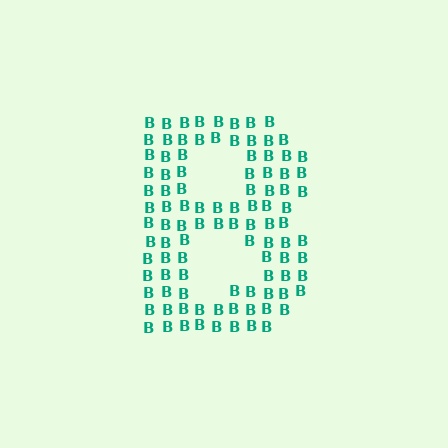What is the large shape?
The large shape is the letter B.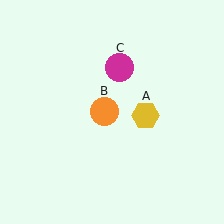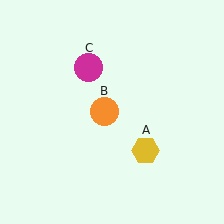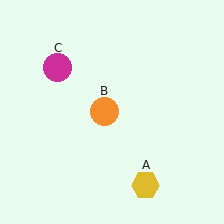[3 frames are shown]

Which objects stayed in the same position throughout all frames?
Orange circle (object B) remained stationary.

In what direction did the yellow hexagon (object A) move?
The yellow hexagon (object A) moved down.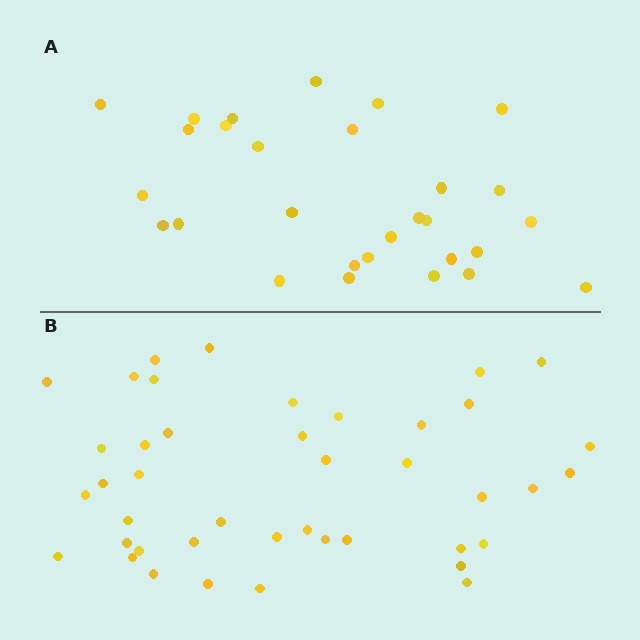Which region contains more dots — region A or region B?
Region B (the bottom region) has more dots.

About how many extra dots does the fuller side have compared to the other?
Region B has approximately 15 more dots than region A.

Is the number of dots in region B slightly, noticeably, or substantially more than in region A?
Region B has noticeably more, but not dramatically so. The ratio is roughly 1.4 to 1.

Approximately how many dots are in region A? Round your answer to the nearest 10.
About 30 dots. (The exact count is 29, which rounds to 30.)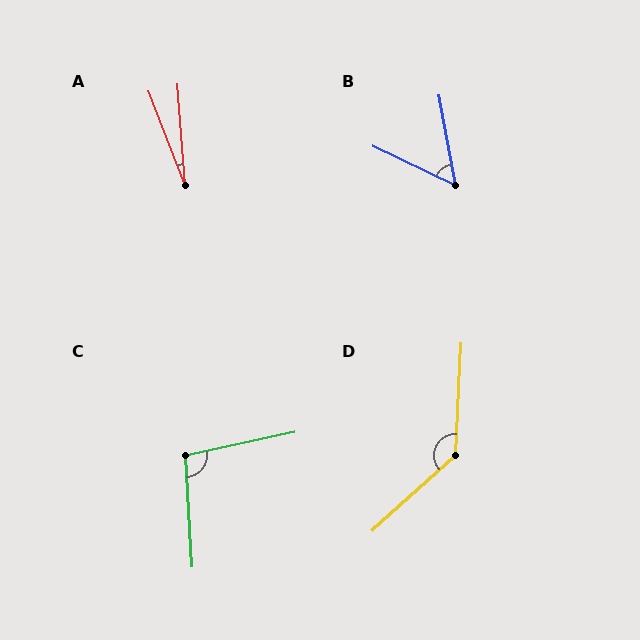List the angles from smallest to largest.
A (17°), B (54°), C (99°), D (135°).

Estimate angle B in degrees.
Approximately 54 degrees.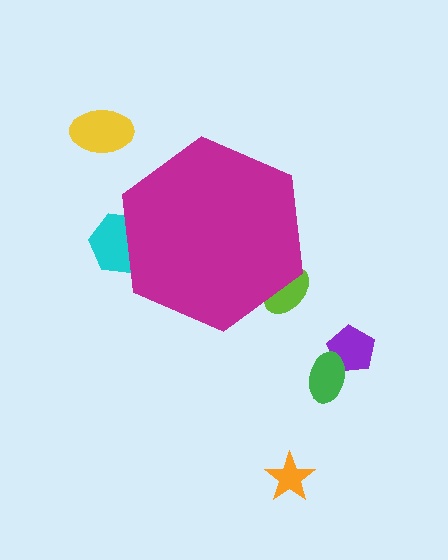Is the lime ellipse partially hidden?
Yes, the lime ellipse is partially hidden behind the magenta hexagon.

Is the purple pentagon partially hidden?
No, the purple pentagon is fully visible.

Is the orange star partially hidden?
No, the orange star is fully visible.